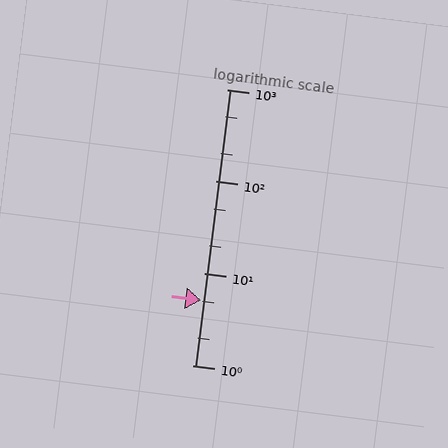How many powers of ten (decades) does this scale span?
The scale spans 3 decades, from 1 to 1000.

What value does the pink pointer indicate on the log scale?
The pointer indicates approximately 5.1.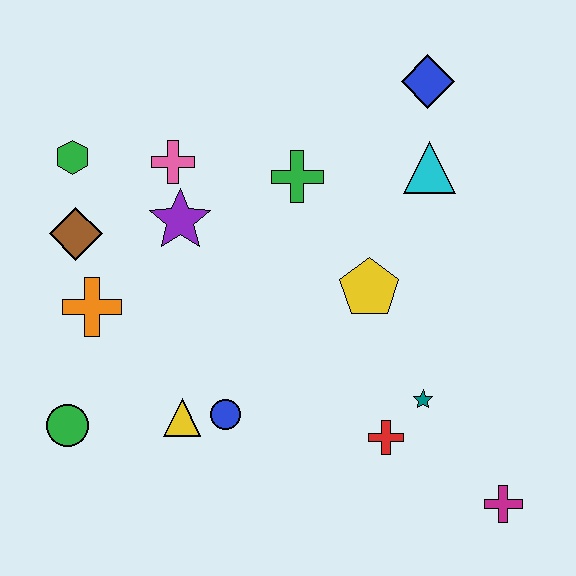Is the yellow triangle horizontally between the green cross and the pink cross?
Yes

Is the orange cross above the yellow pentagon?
No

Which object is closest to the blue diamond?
The cyan triangle is closest to the blue diamond.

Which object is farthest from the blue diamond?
The green circle is farthest from the blue diamond.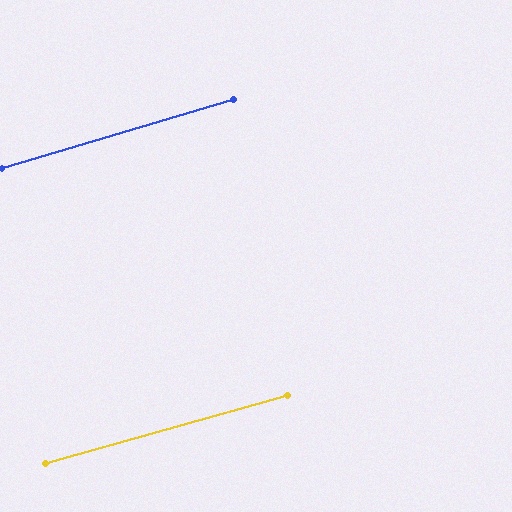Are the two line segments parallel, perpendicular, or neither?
Parallel — their directions differ by only 0.9°.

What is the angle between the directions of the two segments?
Approximately 1 degree.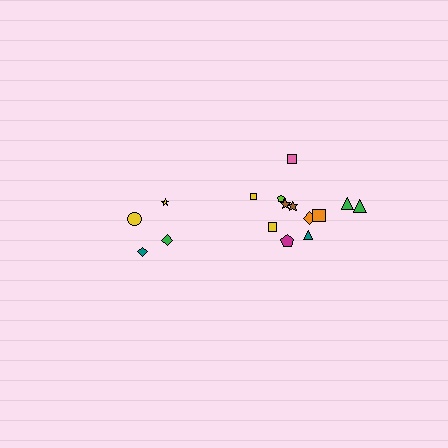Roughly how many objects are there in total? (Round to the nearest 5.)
Roughly 15 objects in total.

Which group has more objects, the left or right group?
The right group.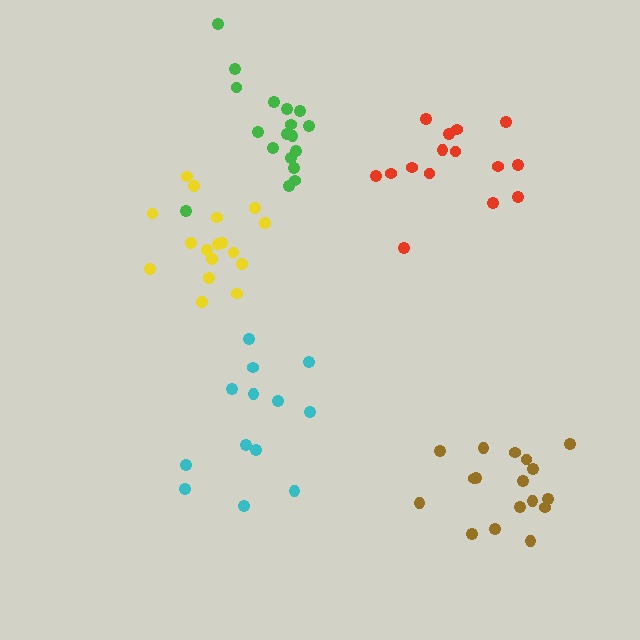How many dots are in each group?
Group 1: 13 dots, Group 2: 17 dots, Group 3: 17 dots, Group 4: 15 dots, Group 5: 18 dots (80 total).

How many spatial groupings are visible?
There are 5 spatial groupings.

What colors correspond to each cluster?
The clusters are colored: cyan, yellow, brown, red, green.